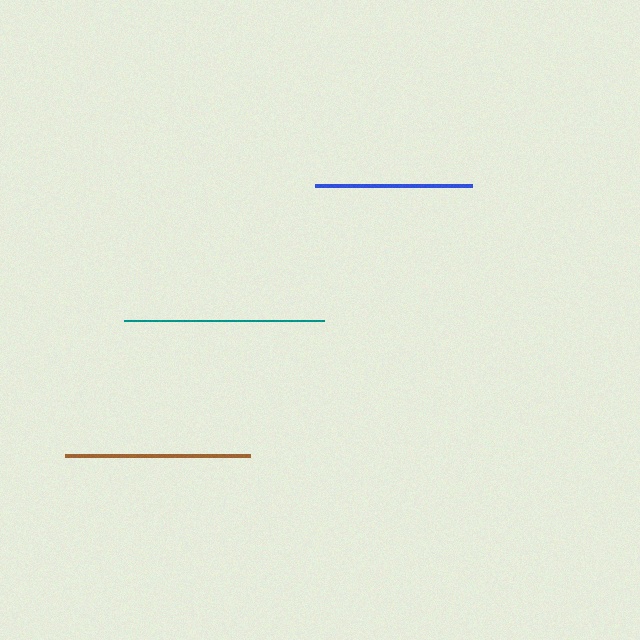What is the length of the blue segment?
The blue segment is approximately 156 pixels long.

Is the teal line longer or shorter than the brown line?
The teal line is longer than the brown line.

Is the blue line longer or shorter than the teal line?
The teal line is longer than the blue line.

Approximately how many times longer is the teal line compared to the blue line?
The teal line is approximately 1.3 times the length of the blue line.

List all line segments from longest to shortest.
From longest to shortest: teal, brown, blue.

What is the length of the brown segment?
The brown segment is approximately 185 pixels long.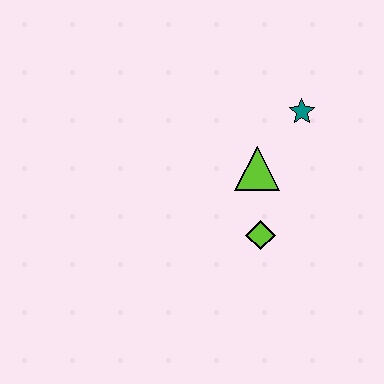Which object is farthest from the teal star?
The lime diamond is farthest from the teal star.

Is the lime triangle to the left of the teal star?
Yes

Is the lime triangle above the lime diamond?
Yes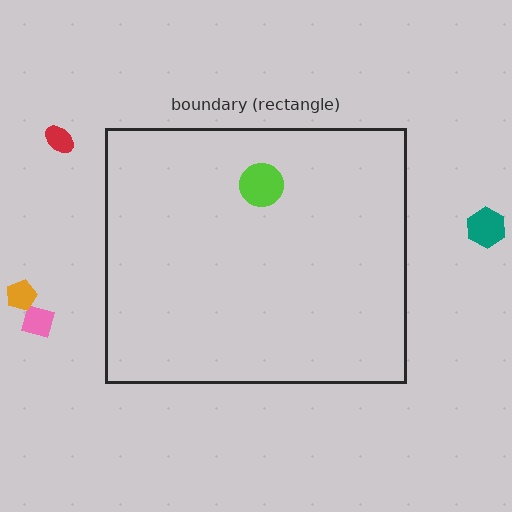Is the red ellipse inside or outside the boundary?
Outside.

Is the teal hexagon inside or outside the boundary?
Outside.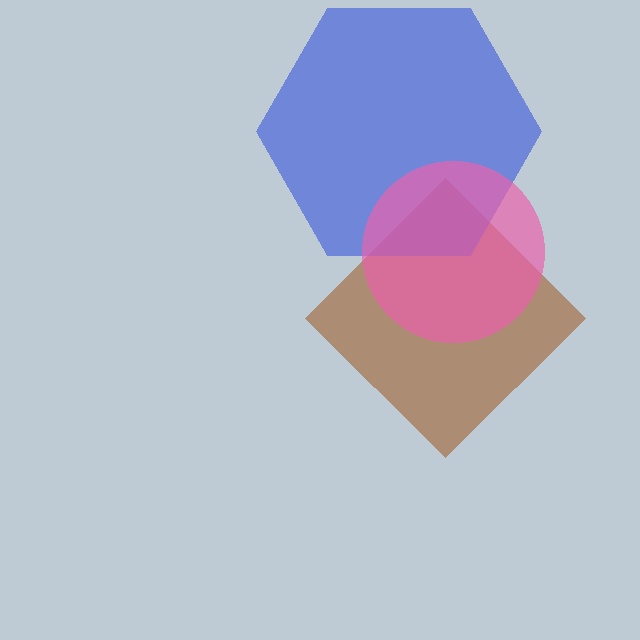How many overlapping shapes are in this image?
There are 3 overlapping shapes in the image.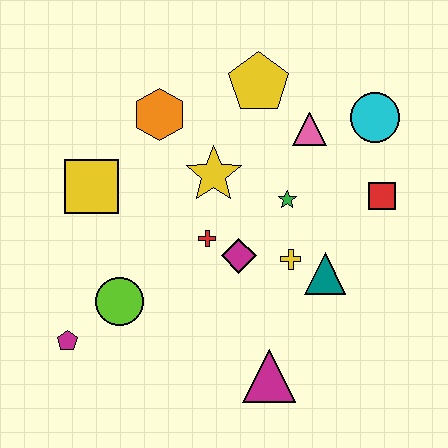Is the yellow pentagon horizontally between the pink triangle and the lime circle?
Yes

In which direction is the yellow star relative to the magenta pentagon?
The yellow star is above the magenta pentagon.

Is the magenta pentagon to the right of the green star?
No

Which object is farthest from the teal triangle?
The magenta pentagon is farthest from the teal triangle.